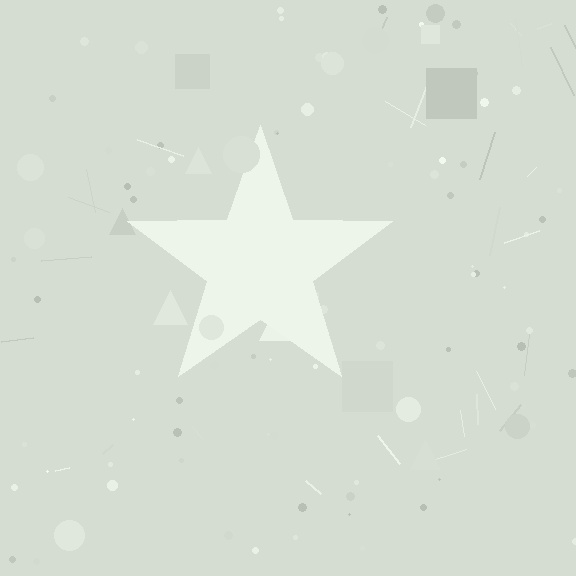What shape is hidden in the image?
A star is hidden in the image.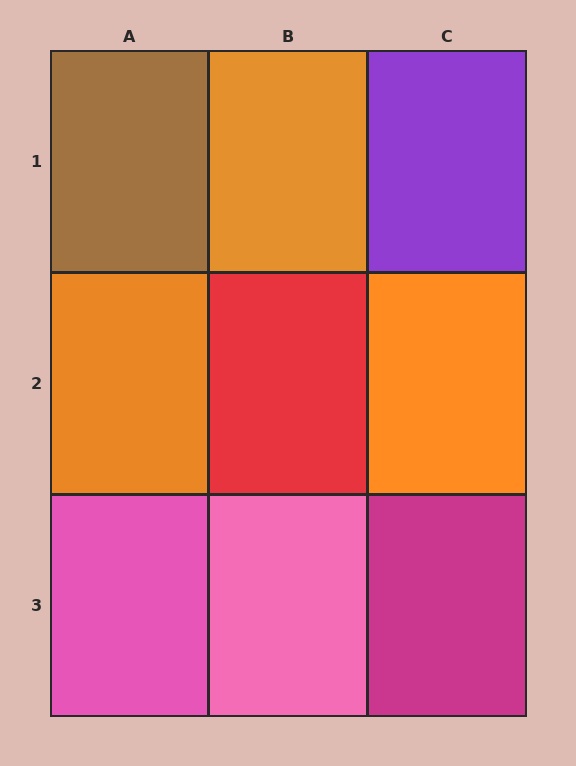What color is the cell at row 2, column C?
Orange.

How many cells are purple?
1 cell is purple.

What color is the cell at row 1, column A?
Brown.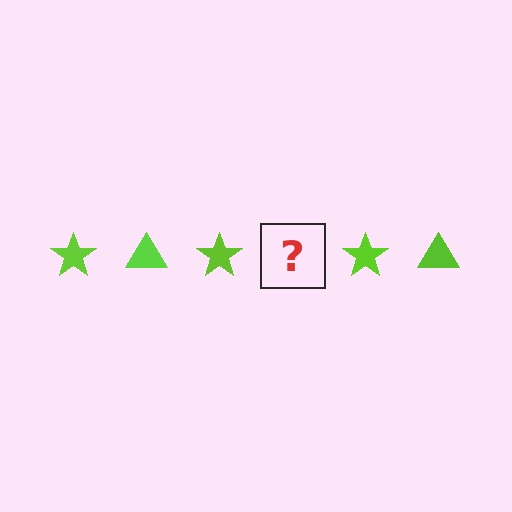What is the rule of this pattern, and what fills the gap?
The rule is that the pattern cycles through star, triangle shapes in lime. The gap should be filled with a lime triangle.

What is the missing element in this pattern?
The missing element is a lime triangle.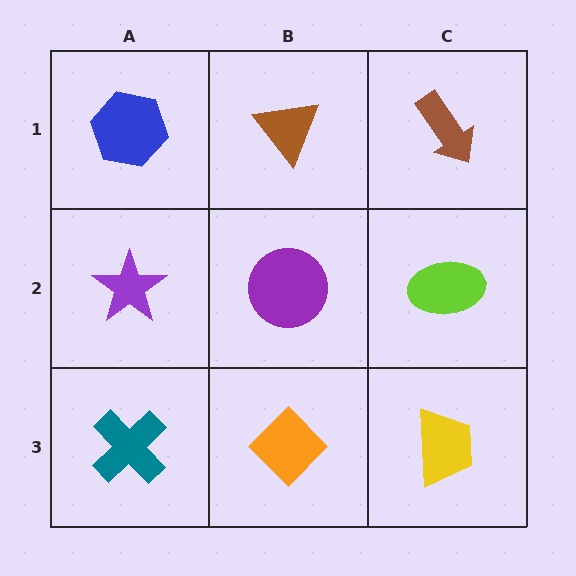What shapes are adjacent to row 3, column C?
A lime ellipse (row 2, column C), an orange diamond (row 3, column B).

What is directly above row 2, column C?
A brown arrow.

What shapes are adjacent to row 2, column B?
A brown triangle (row 1, column B), an orange diamond (row 3, column B), a purple star (row 2, column A), a lime ellipse (row 2, column C).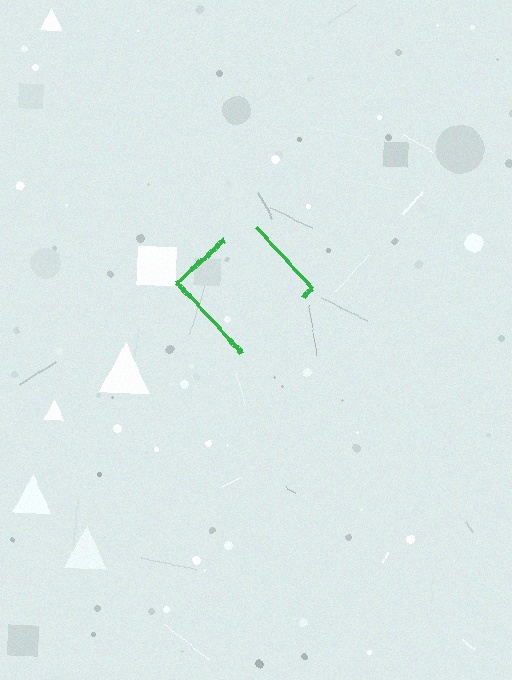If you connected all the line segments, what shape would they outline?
They would outline a diamond.